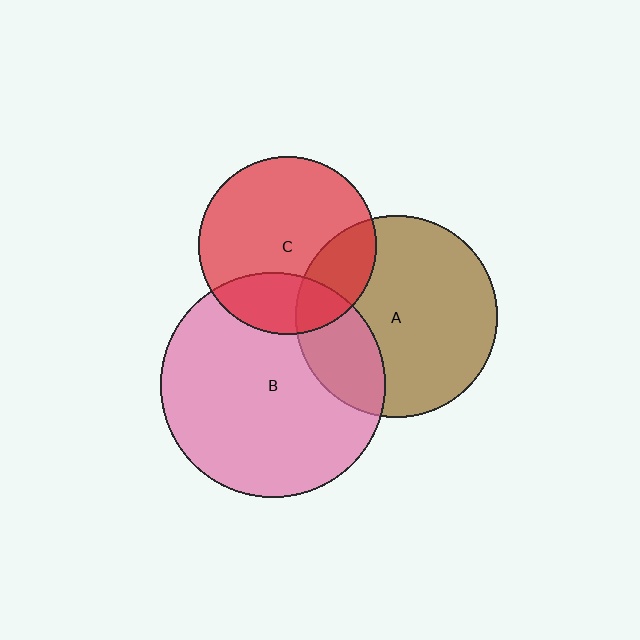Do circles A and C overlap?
Yes.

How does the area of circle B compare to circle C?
Approximately 1.6 times.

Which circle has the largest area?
Circle B (pink).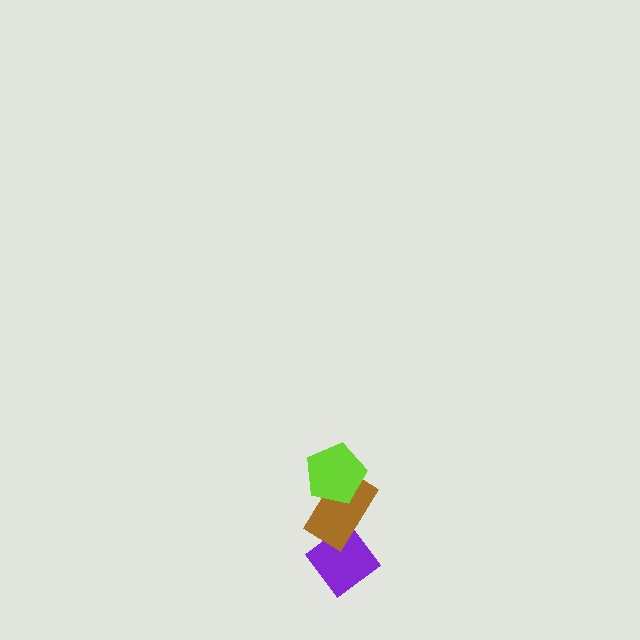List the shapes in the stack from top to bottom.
From top to bottom: the lime pentagon, the brown rectangle, the purple diamond.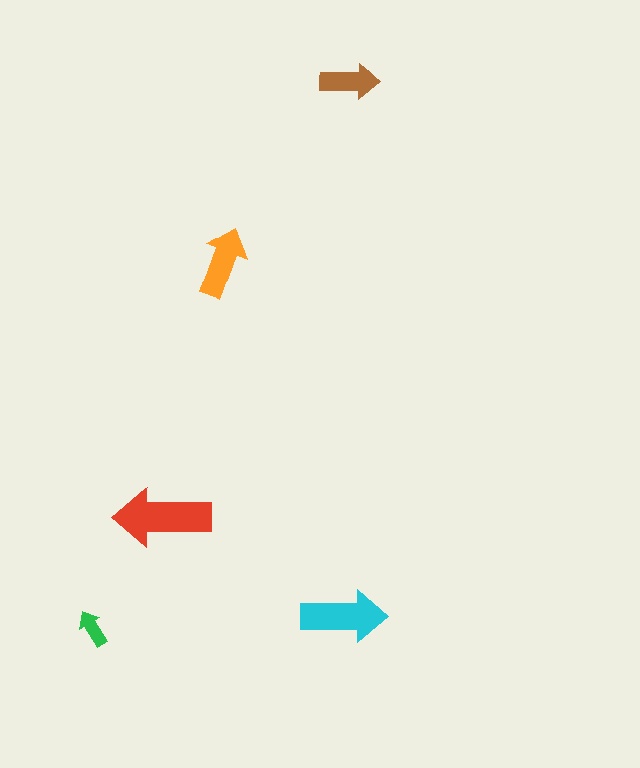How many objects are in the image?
There are 5 objects in the image.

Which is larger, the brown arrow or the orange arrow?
The orange one.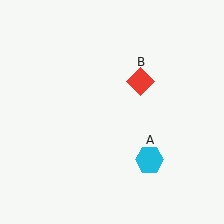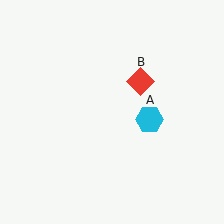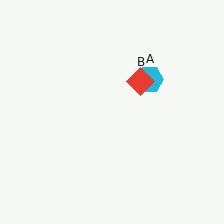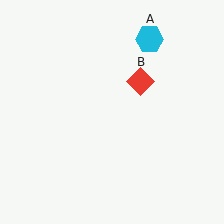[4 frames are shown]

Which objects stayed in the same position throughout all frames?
Red diamond (object B) remained stationary.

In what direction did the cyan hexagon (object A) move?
The cyan hexagon (object A) moved up.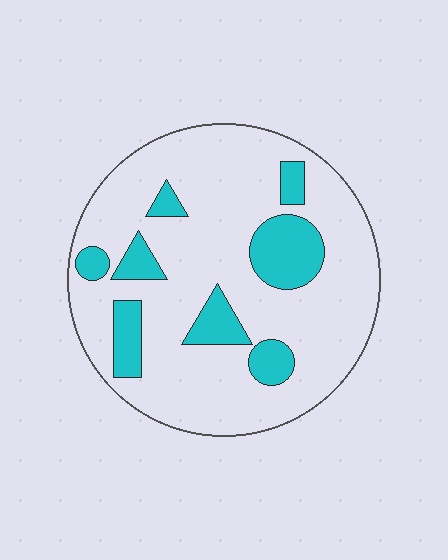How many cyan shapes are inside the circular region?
8.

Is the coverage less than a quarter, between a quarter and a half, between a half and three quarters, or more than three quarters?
Less than a quarter.